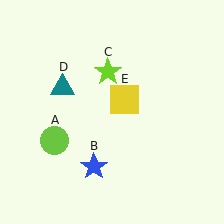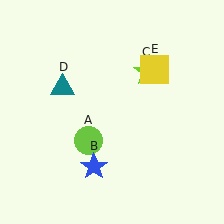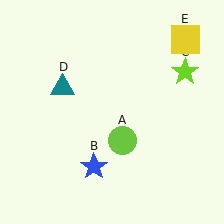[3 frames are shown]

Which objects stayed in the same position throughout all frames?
Blue star (object B) and teal triangle (object D) remained stationary.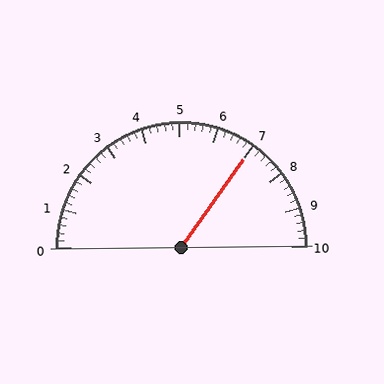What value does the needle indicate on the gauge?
The needle indicates approximately 7.0.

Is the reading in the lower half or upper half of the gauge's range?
The reading is in the upper half of the range (0 to 10).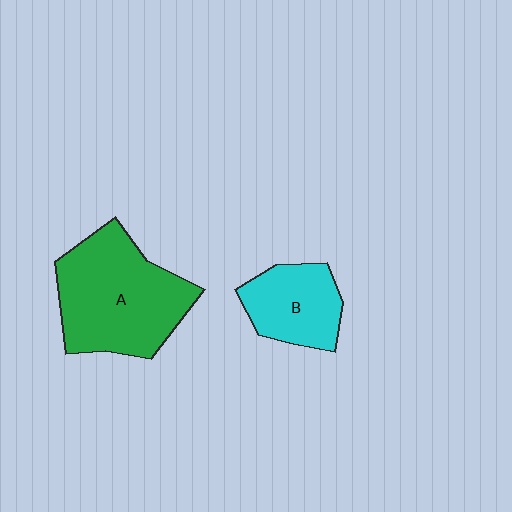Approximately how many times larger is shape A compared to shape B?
Approximately 1.9 times.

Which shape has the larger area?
Shape A (green).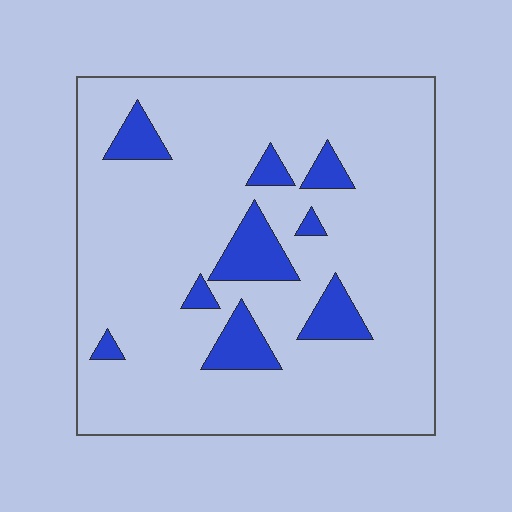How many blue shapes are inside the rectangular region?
9.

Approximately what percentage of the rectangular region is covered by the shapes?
Approximately 15%.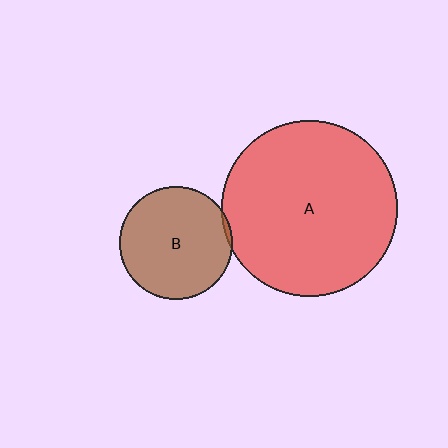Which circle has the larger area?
Circle A (red).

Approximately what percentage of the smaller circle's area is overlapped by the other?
Approximately 5%.